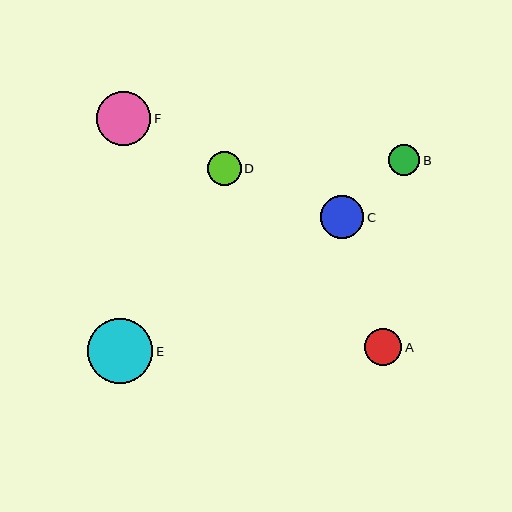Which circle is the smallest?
Circle B is the smallest with a size of approximately 31 pixels.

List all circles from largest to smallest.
From largest to smallest: E, F, C, A, D, B.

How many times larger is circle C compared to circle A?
Circle C is approximately 1.2 times the size of circle A.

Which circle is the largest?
Circle E is the largest with a size of approximately 65 pixels.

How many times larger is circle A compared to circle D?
Circle A is approximately 1.1 times the size of circle D.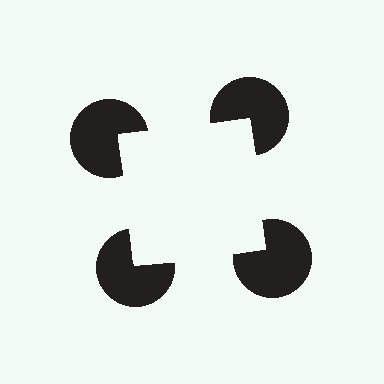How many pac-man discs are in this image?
There are 4 — one at each vertex of the illusory square.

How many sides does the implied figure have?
4 sides.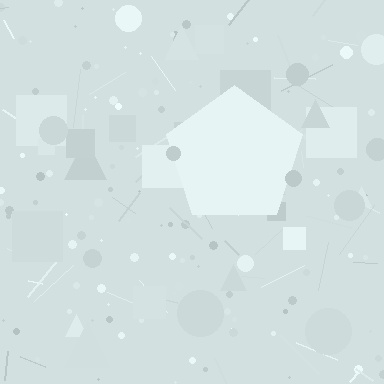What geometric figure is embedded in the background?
A pentagon is embedded in the background.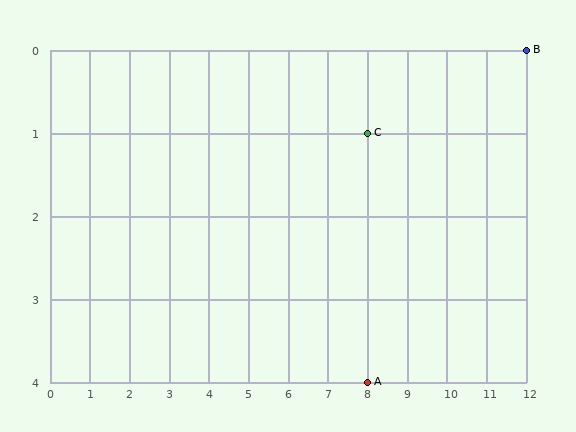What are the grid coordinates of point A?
Point A is at grid coordinates (8, 4).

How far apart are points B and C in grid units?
Points B and C are 4 columns and 1 row apart (about 4.1 grid units diagonally).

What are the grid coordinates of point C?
Point C is at grid coordinates (8, 1).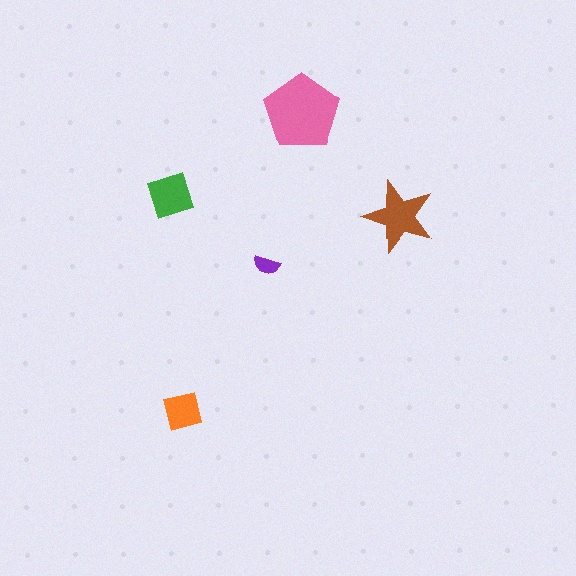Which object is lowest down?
The orange square is bottommost.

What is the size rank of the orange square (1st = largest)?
4th.